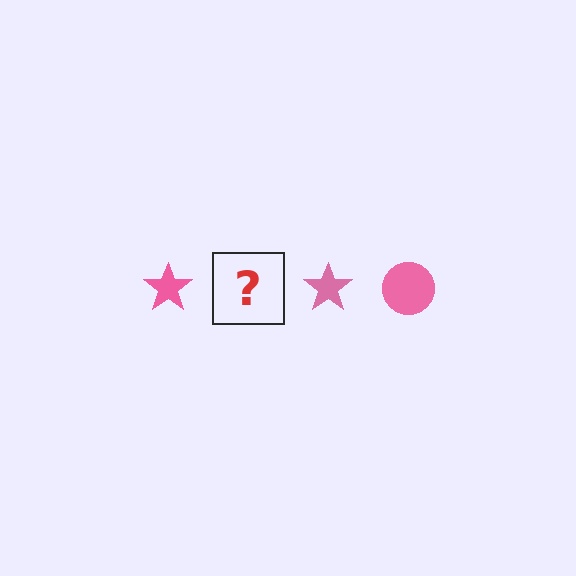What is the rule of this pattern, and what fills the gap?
The rule is that the pattern cycles through star, circle shapes in pink. The gap should be filled with a pink circle.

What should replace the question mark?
The question mark should be replaced with a pink circle.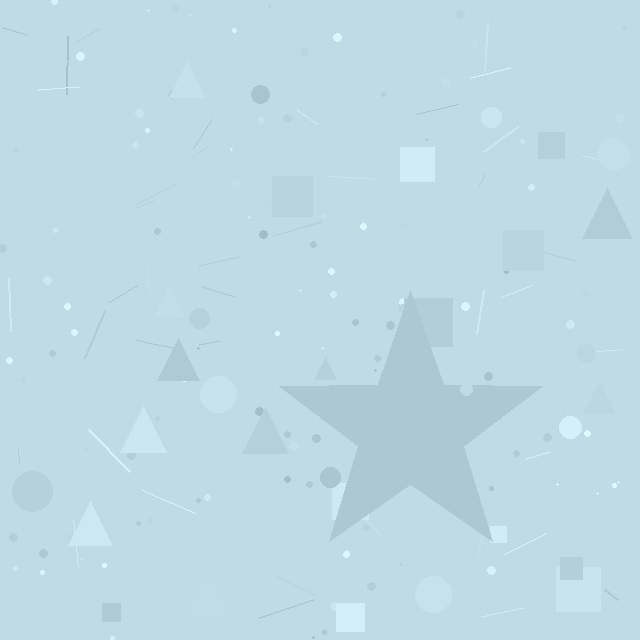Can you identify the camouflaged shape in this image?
The camouflaged shape is a star.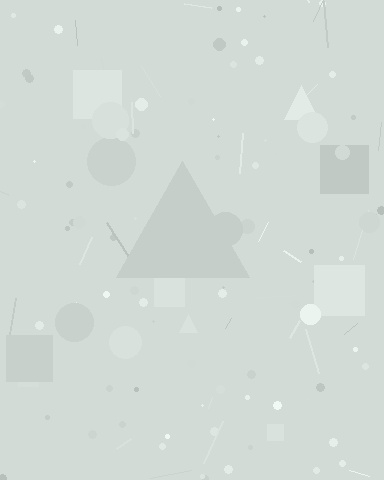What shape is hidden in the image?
A triangle is hidden in the image.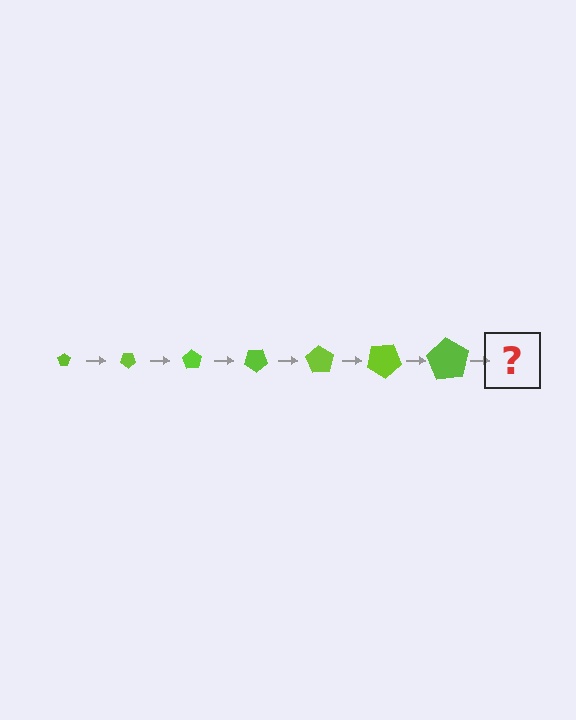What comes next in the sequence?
The next element should be a pentagon, larger than the previous one and rotated 245 degrees from the start.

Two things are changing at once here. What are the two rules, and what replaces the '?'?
The two rules are that the pentagon grows larger each step and it rotates 35 degrees each step. The '?' should be a pentagon, larger than the previous one and rotated 245 degrees from the start.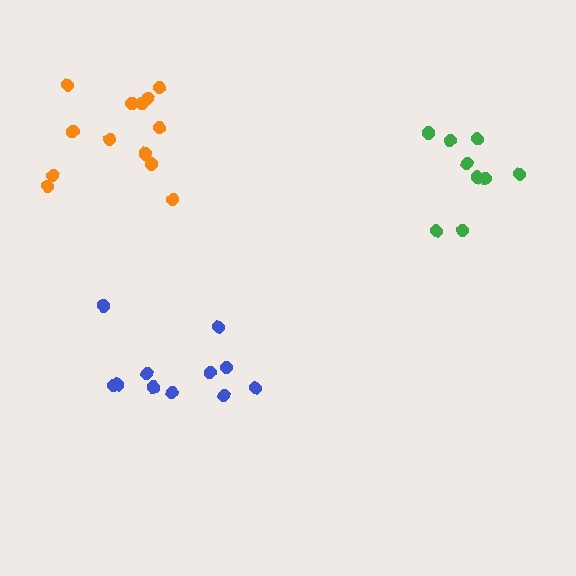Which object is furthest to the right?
The green cluster is rightmost.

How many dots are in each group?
Group 1: 9 dots, Group 2: 11 dots, Group 3: 13 dots (33 total).